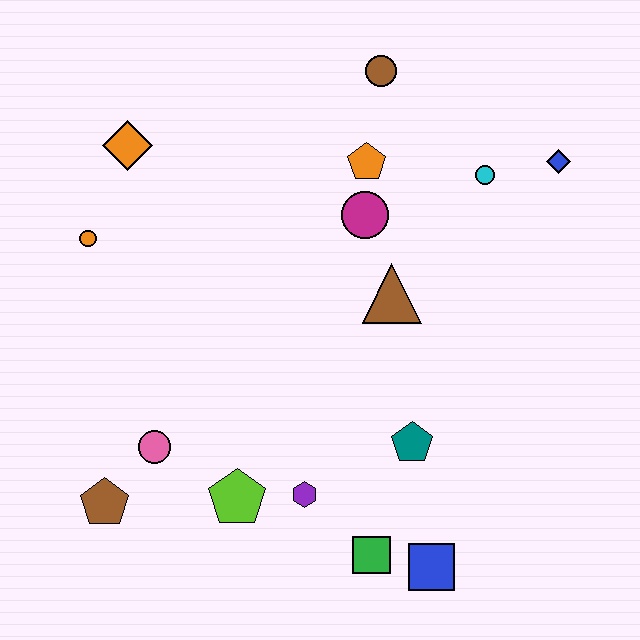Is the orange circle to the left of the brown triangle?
Yes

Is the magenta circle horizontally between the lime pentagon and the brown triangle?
Yes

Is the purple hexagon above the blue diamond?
No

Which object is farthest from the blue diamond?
The brown pentagon is farthest from the blue diamond.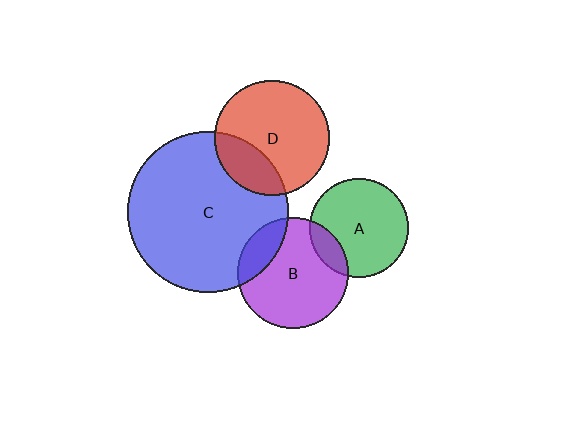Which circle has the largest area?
Circle C (blue).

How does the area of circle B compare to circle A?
Approximately 1.3 times.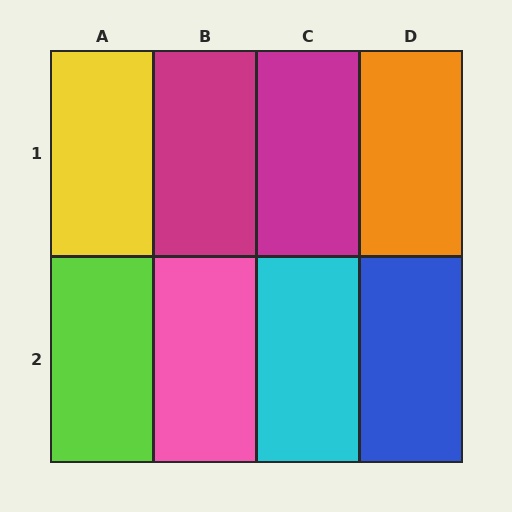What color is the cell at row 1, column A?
Yellow.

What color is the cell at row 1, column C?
Magenta.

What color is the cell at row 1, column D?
Orange.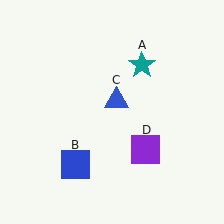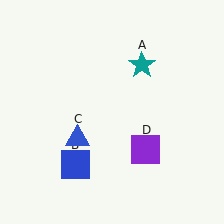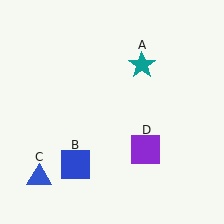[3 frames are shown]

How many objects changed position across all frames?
1 object changed position: blue triangle (object C).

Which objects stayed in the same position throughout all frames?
Teal star (object A) and blue square (object B) and purple square (object D) remained stationary.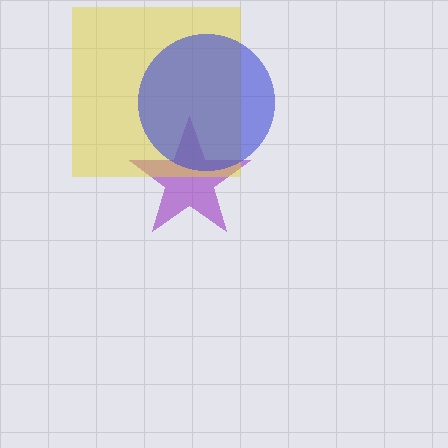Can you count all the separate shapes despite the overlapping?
Yes, there are 3 separate shapes.